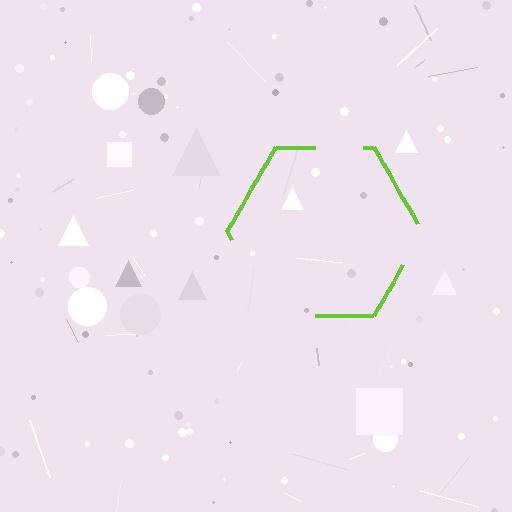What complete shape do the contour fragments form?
The contour fragments form a hexagon.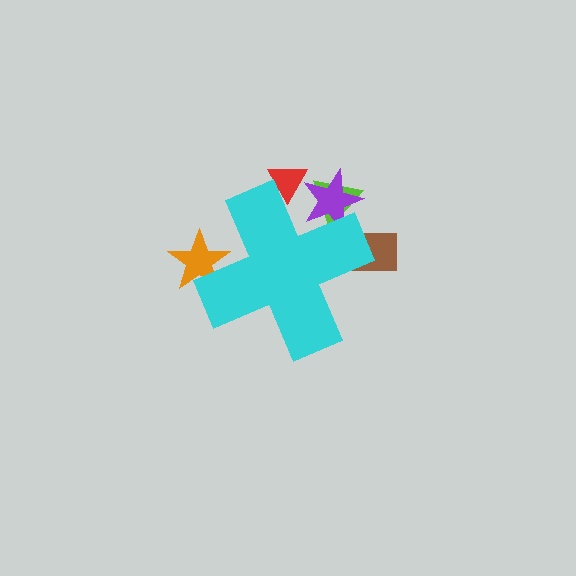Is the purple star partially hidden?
Yes, the purple star is partially hidden behind the cyan cross.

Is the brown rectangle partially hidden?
Yes, the brown rectangle is partially hidden behind the cyan cross.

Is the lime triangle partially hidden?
Yes, the lime triangle is partially hidden behind the cyan cross.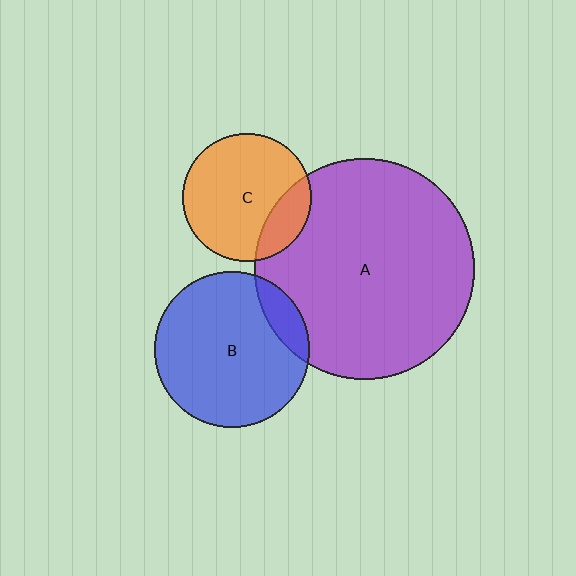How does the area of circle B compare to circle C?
Approximately 1.5 times.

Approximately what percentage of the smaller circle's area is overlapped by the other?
Approximately 10%.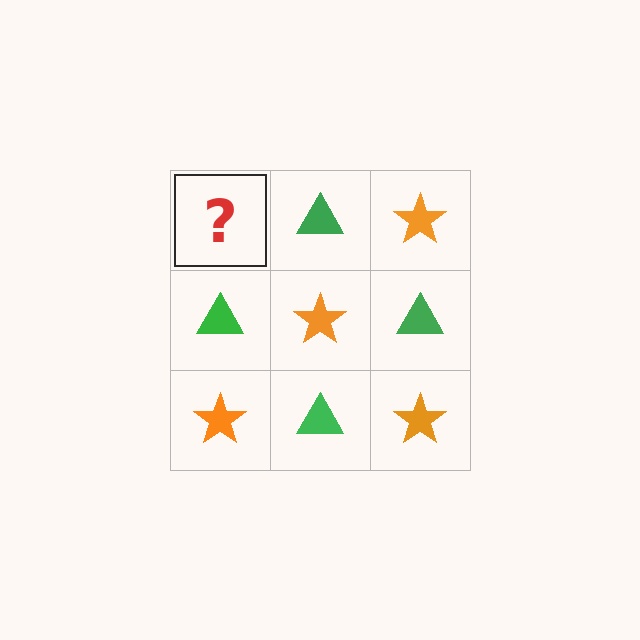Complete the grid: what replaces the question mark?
The question mark should be replaced with an orange star.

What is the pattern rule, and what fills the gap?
The rule is that it alternates orange star and green triangle in a checkerboard pattern. The gap should be filled with an orange star.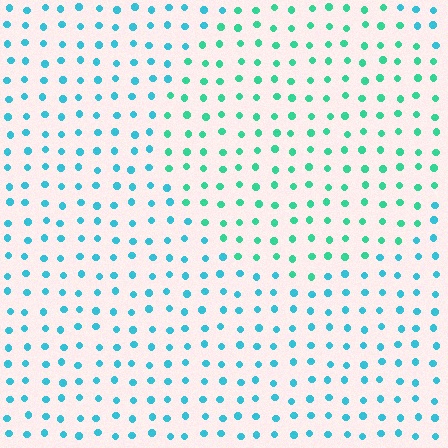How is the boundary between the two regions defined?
The boundary is defined purely by a slight shift in hue (about 32 degrees). Spacing, size, and orientation are identical on both sides.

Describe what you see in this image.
The image is filled with small cyan elements in a uniform arrangement. A circle-shaped region is visible where the elements are tinted to a slightly different hue, forming a subtle color boundary.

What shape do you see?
I see a circle.